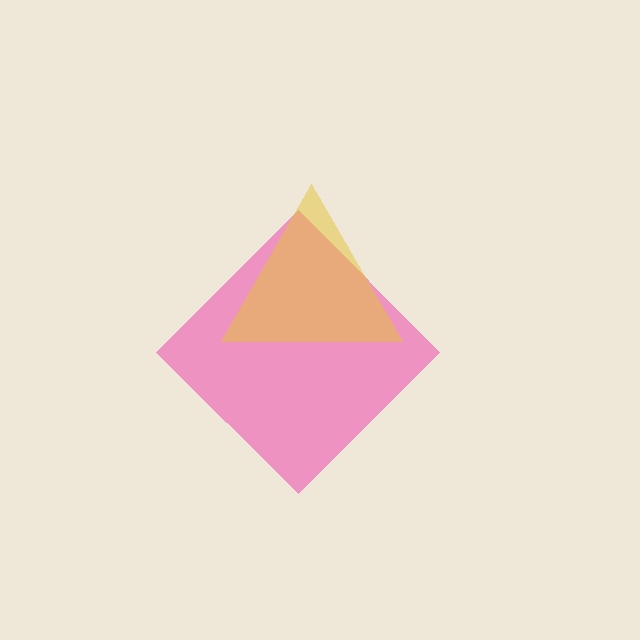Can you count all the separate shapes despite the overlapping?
Yes, there are 2 separate shapes.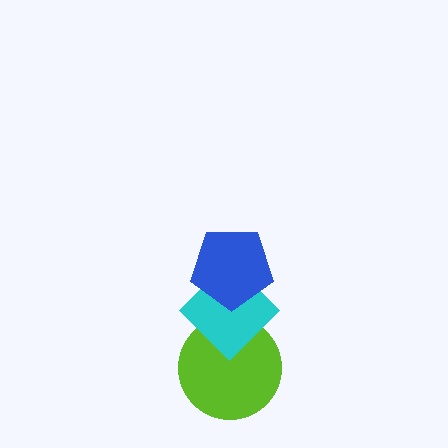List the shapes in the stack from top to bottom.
From top to bottom: the blue pentagon, the cyan diamond, the lime circle.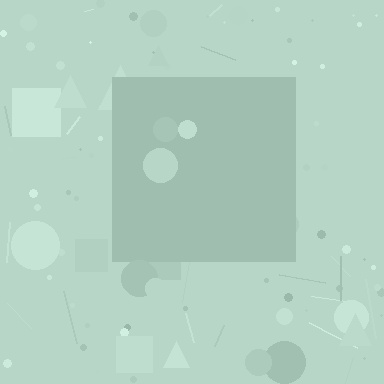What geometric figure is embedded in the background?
A square is embedded in the background.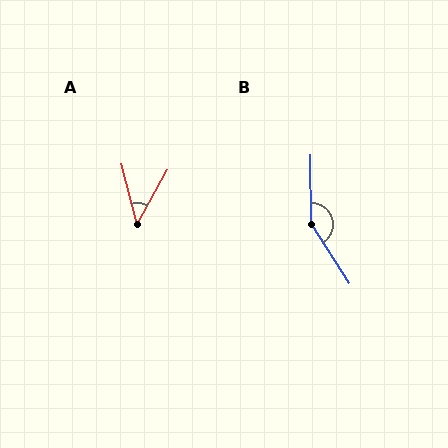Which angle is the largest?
B, at approximately 147 degrees.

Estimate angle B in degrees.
Approximately 147 degrees.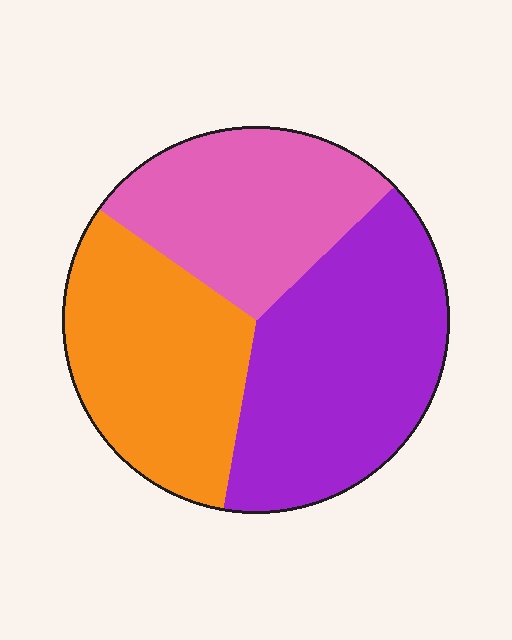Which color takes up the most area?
Purple, at roughly 40%.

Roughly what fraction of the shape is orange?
Orange takes up about one third (1/3) of the shape.